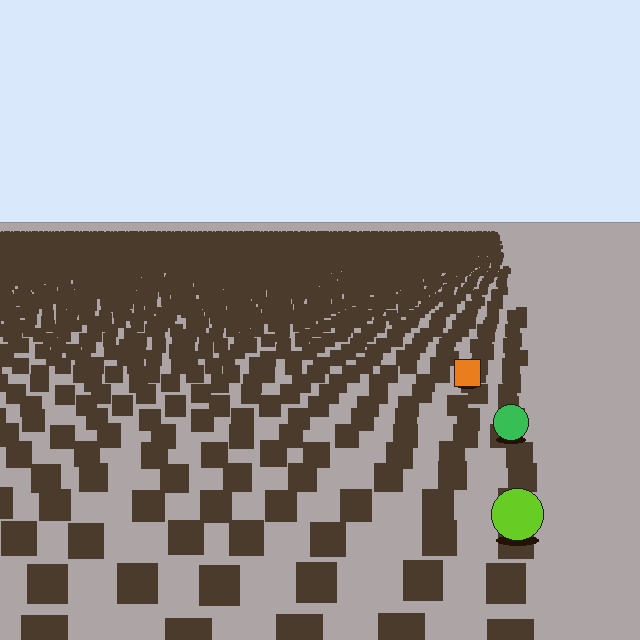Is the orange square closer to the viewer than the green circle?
No. The green circle is closer — you can tell from the texture gradient: the ground texture is coarser near it.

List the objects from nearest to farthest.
From nearest to farthest: the lime circle, the green circle, the orange square.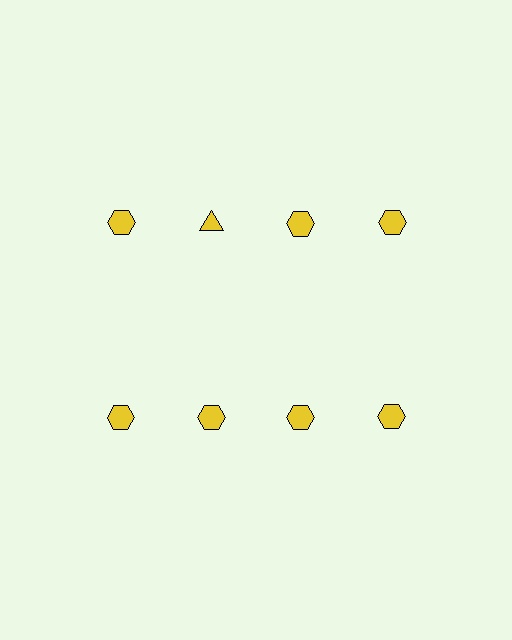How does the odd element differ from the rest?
It has a different shape: triangle instead of hexagon.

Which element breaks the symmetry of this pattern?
The yellow triangle in the top row, second from left column breaks the symmetry. All other shapes are yellow hexagons.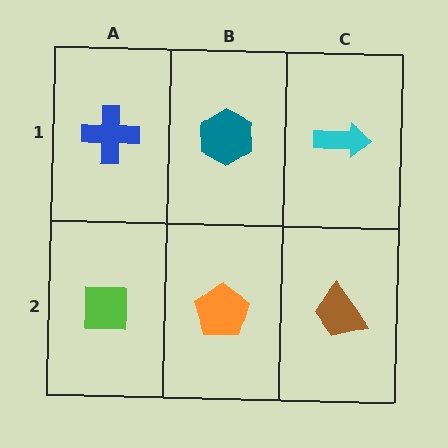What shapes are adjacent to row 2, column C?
A cyan arrow (row 1, column C), an orange pentagon (row 2, column B).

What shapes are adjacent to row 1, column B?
An orange pentagon (row 2, column B), a blue cross (row 1, column A), a cyan arrow (row 1, column C).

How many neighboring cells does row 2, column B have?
3.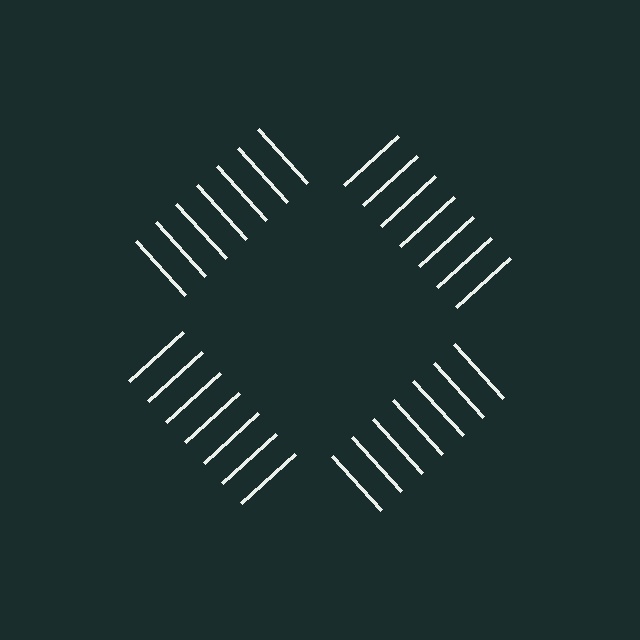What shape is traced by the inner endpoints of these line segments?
An illusory square — the line segments terminate on its edges but no continuous stroke is drawn.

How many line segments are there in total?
28 — 7 along each of the 4 edges.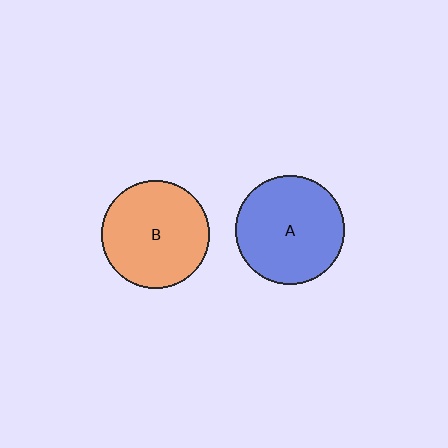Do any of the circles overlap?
No, none of the circles overlap.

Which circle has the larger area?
Circle A (blue).